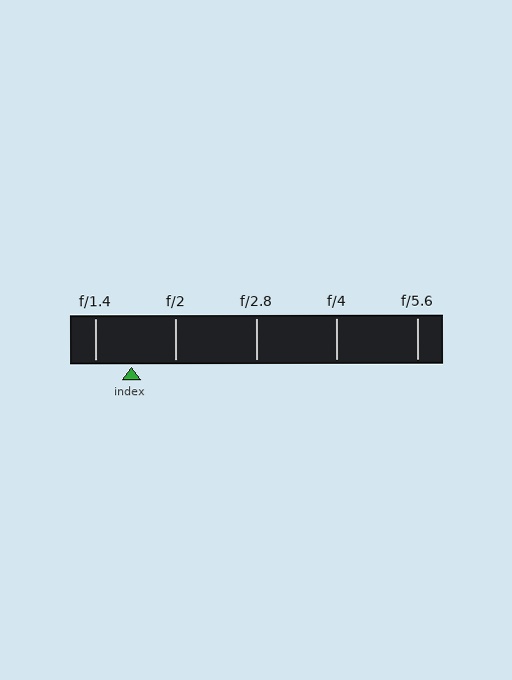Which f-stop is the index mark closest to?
The index mark is closest to f/1.4.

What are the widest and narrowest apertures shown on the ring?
The widest aperture shown is f/1.4 and the narrowest is f/5.6.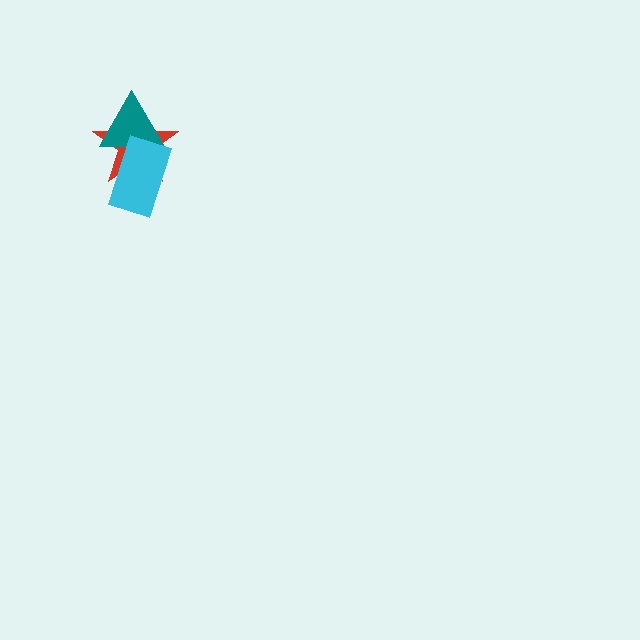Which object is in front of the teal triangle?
The cyan rectangle is in front of the teal triangle.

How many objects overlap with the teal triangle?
2 objects overlap with the teal triangle.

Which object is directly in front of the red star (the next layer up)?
The teal triangle is directly in front of the red star.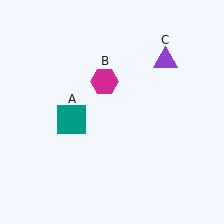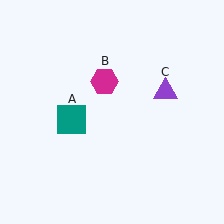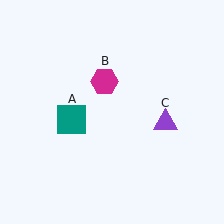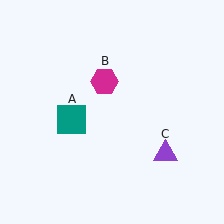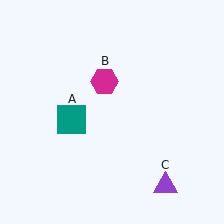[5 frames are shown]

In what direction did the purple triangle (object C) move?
The purple triangle (object C) moved down.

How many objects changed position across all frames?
1 object changed position: purple triangle (object C).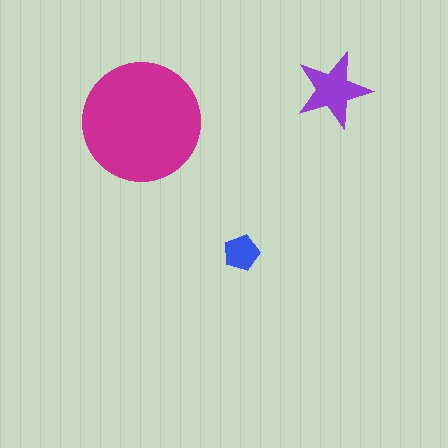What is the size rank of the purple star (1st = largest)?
2nd.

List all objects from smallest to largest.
The blue pentagon, the purple star, the magenta circle.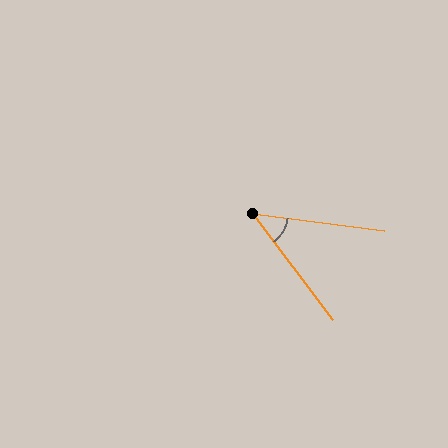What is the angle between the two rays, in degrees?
Approximately 46 degrees.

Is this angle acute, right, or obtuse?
It is acute.